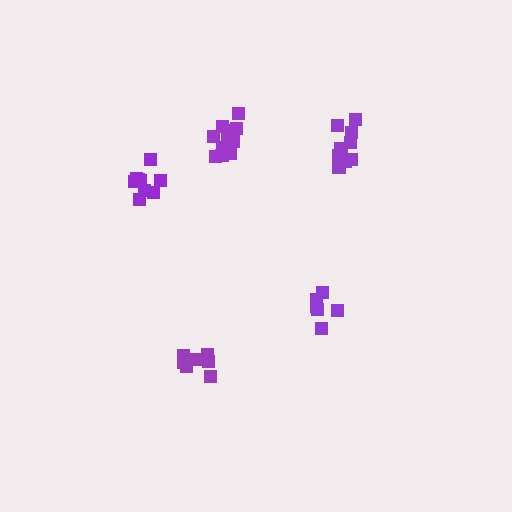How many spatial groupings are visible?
There are 5 spatial groupings.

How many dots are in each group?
Group 1: 12 dots, Group 2: 9 dots, Group 3: 11 dots, Group 4: 8 dots, Group 5: 6 dots (46 total).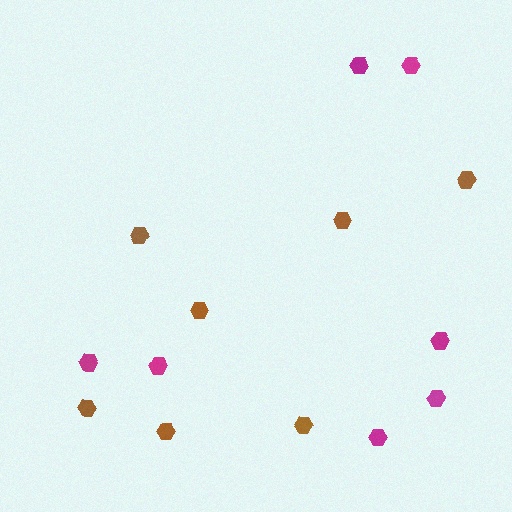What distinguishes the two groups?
There are 2 groups: one group of brown hexagons (7) and one group of magenta hexagons (7).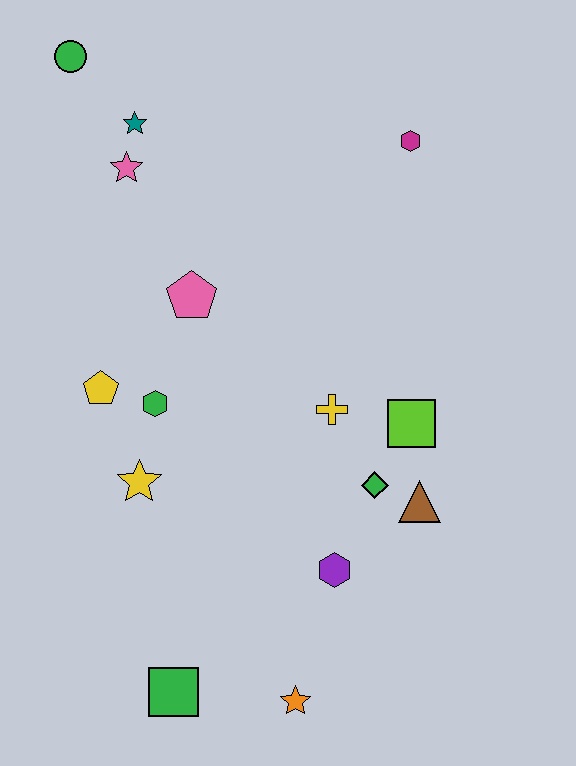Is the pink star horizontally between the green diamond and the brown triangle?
No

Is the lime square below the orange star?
No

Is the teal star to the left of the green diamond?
Yes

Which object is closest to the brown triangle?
The green diamond is closest to the brown triangle.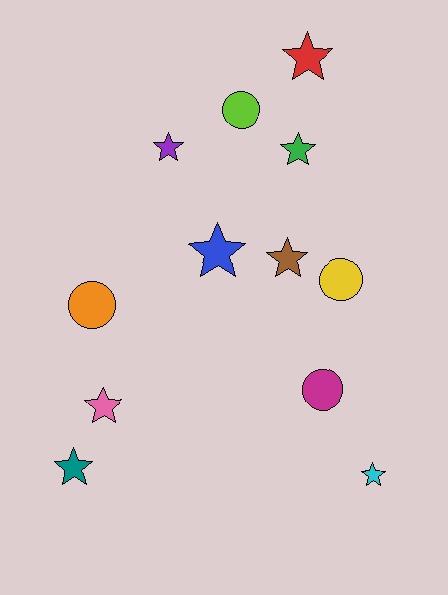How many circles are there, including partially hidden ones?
There are 4 circles.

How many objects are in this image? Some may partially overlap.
There are 12 objects.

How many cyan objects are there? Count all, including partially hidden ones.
There is 1 cyan object.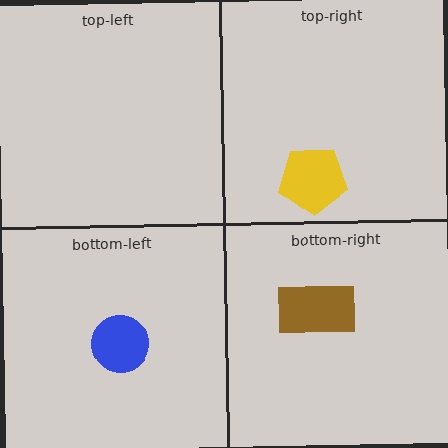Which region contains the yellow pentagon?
The top-right region.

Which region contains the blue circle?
The bottom-left region.